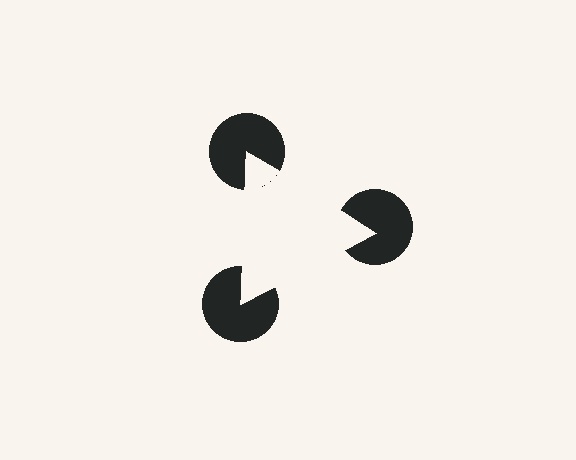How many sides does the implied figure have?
3 sides.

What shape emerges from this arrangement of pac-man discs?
An illusory triangle — its edges are inferred from the aligned wedge cuts in the pac-man discs, not physically drawn.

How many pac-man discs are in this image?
There are 3 — one at each vertex of the illusory triangle.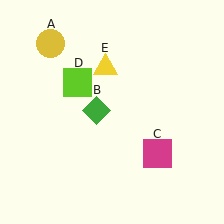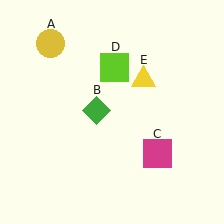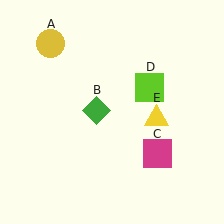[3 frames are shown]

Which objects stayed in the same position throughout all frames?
Yellow circle (object A) and green diamond (object B) and magenta square (object C) remained stationary.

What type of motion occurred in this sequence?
The lime square (object D), yellow triangle (object E) rotated clockwise around the center of the scene.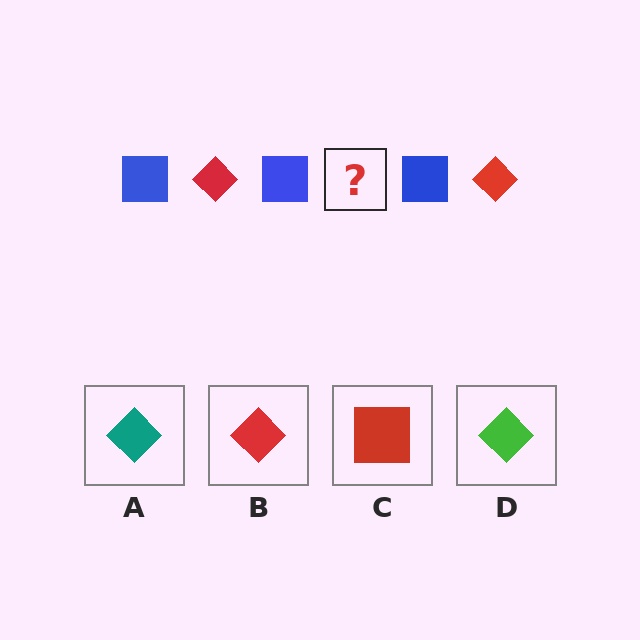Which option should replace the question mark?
Option B.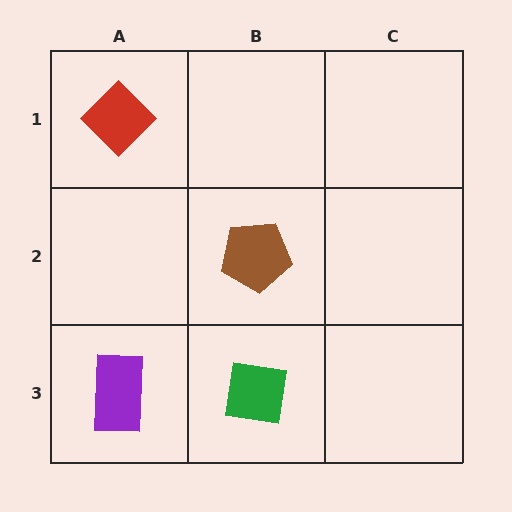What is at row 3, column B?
A green square.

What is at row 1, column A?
A red diamond.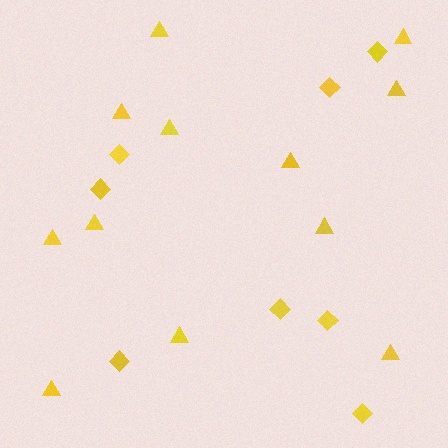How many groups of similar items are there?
There are 2 groups: one group of diamonds (8) and one group of triangles (12).